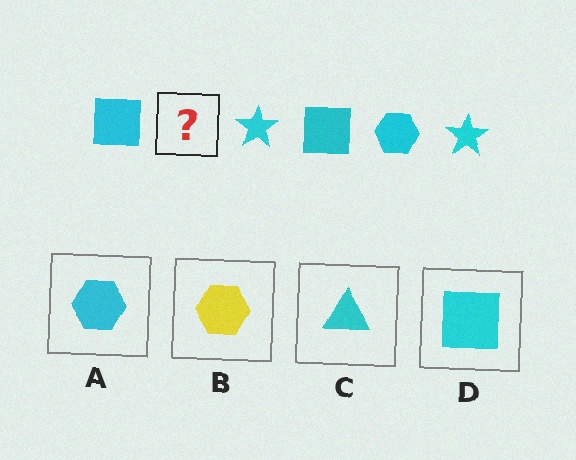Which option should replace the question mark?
Option A.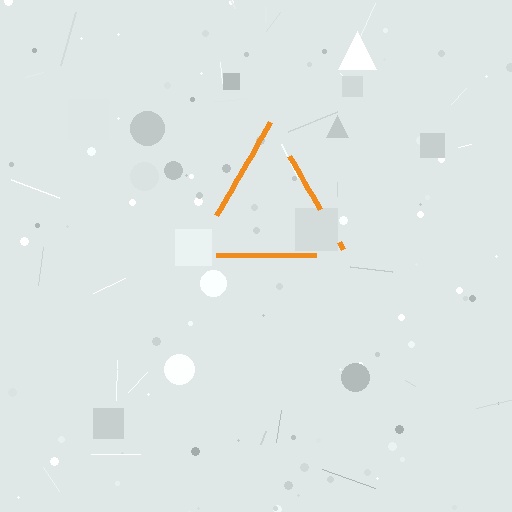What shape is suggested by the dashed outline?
The dashed outline suggests a triangle.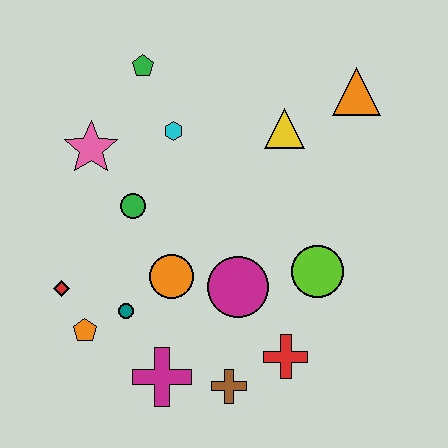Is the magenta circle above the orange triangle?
No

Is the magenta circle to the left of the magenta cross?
No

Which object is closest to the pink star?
The green circle is closest to the pink star.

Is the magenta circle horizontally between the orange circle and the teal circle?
No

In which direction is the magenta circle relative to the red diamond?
The magenta circle is to the right of the red diamond.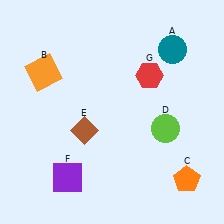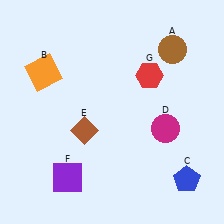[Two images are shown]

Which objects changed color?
A changed from teal to brown. C changed from orange to blue. D changed from lime to magenta.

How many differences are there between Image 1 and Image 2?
There are 3 differences between the two images.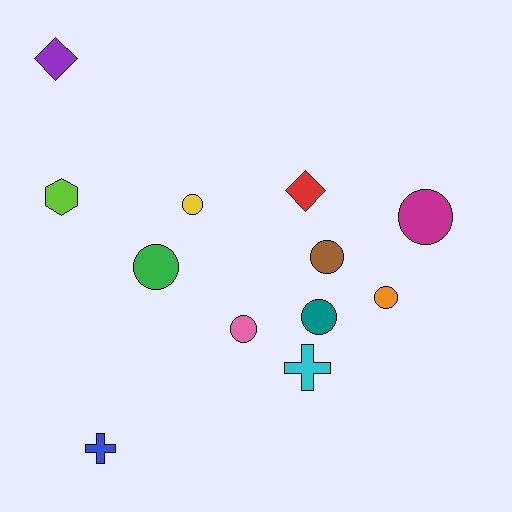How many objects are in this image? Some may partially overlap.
There are 12 objects.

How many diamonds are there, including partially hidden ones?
There are 2 diamonds.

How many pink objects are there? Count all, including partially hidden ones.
There is 1 pink object.